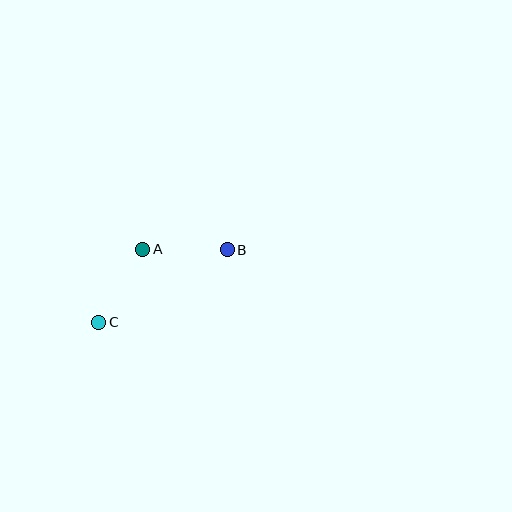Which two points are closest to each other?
Points A and B are closest to each other.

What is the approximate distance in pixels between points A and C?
The distance between A and C is approximately 85 pixels.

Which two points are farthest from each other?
Points B and C are farthest from each other.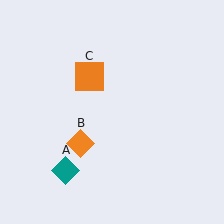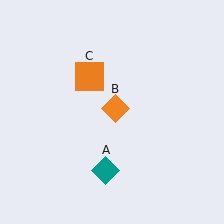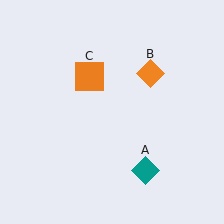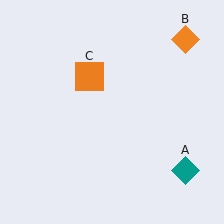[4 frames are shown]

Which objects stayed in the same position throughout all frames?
Orange square (object C) remained stationary.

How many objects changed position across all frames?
2 objects changed position: teal diamond (object A), orange diamond (object B).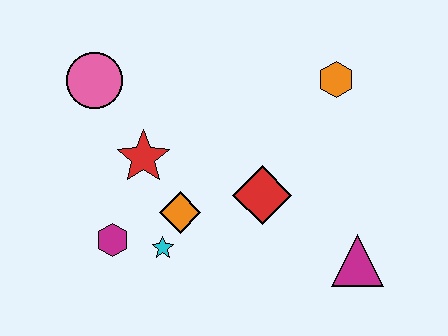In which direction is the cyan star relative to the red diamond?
The cyan star is to the left of the red diamond.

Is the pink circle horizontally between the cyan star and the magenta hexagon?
No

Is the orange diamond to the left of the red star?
No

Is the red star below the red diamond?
No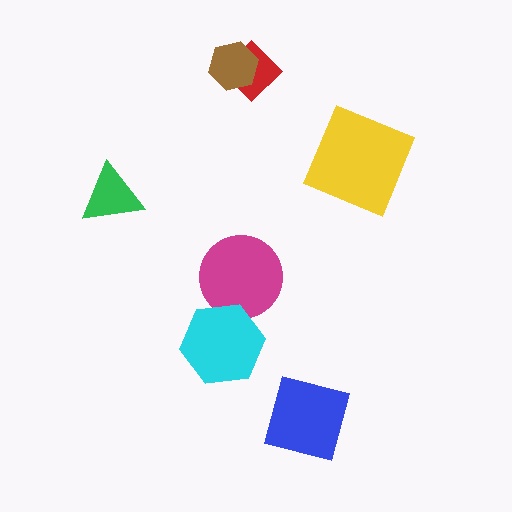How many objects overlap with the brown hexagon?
1 object overlaps with the brown hexagon.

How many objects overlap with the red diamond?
1 object overlaps with the red diamond.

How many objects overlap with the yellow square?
0 objects overlap with the yellow square.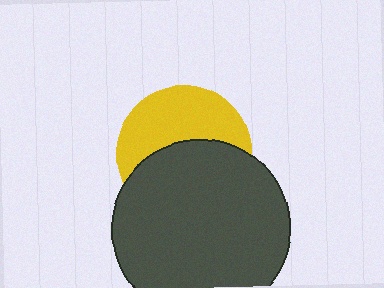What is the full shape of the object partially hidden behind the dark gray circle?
The partially hidden object is a yellow circle.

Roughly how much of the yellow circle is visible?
About half of it is visible (roughly 47%).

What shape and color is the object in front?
The object in front is a dark gray circle.